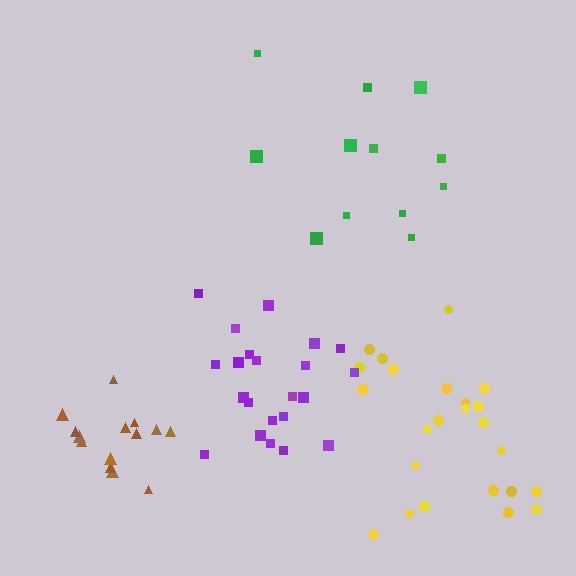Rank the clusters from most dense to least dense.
brown, purple, yellow, green.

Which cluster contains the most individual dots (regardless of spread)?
Yellow (24).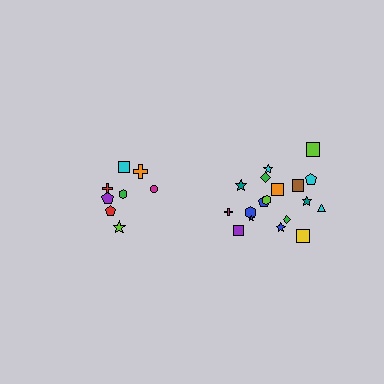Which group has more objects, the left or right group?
The right group.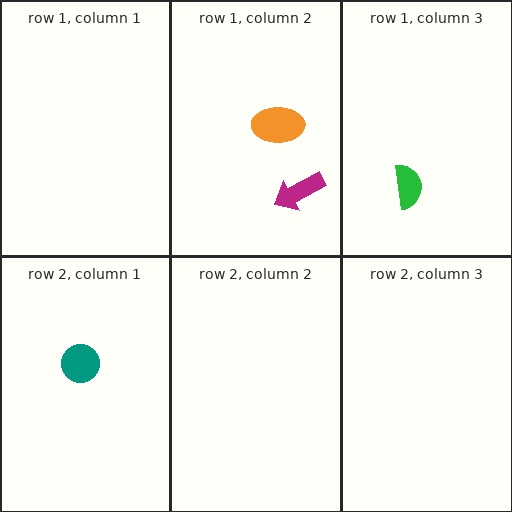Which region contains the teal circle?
The row 2, column 1 region.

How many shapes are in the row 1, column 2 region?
2.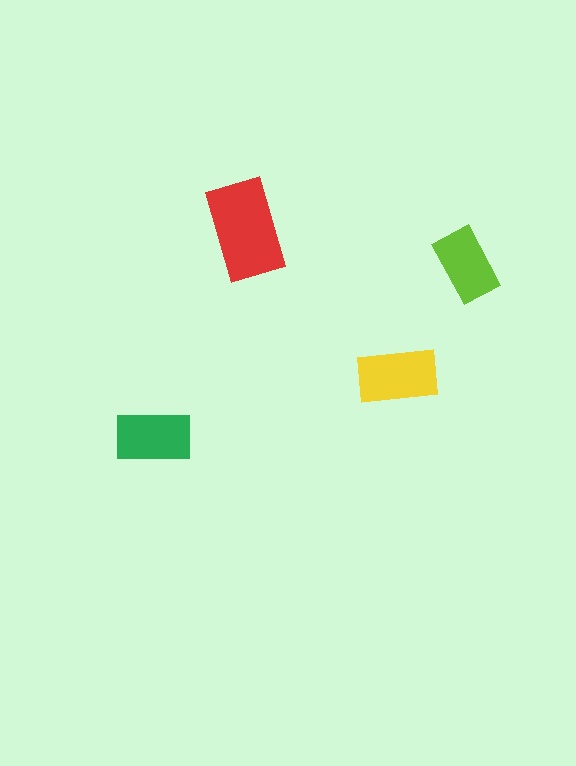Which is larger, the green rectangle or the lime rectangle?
The green one.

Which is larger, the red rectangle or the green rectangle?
The red one.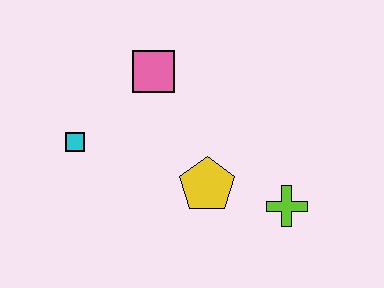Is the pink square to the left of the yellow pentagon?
Yes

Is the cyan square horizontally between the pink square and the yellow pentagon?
No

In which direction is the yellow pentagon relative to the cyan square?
The yellow pentagon is to the right of the cyan square.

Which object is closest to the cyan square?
The pink square is closest to the cyan square.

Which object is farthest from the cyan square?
The lime cross is farthest from the cyan square.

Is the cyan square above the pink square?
No